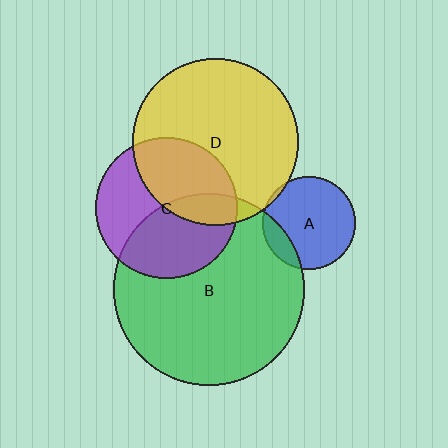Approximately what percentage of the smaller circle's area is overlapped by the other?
Approximately 15%.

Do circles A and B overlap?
Yes.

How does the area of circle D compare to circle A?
Approximately 3.2 times.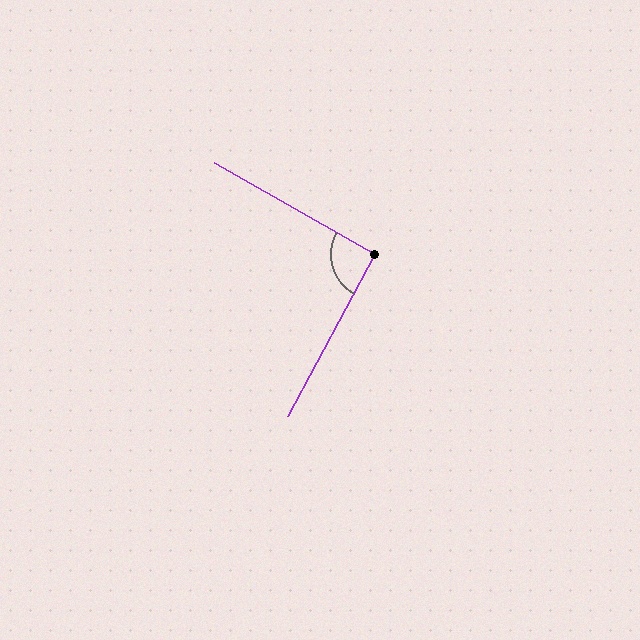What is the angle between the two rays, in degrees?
Approximately 91 degrees.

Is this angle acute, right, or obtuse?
It is approximately a right angle.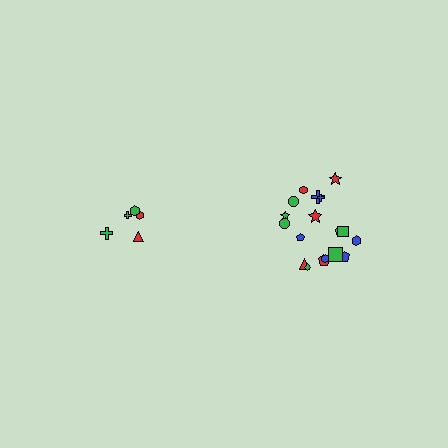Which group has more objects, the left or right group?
The right group.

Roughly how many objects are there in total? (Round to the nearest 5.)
Roughly 25 objects in total.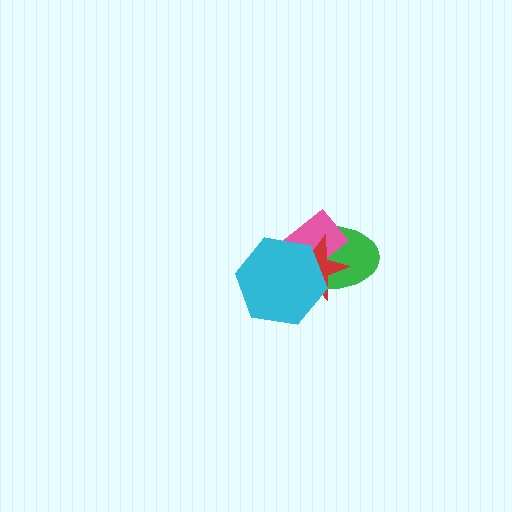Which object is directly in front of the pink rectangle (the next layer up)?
The red star is directly in front of the pink rectangle.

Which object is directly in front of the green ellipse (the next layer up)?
The pink rectangle is directly in front of the green ellipse.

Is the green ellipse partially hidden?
Yes, it is partially covered by another shape.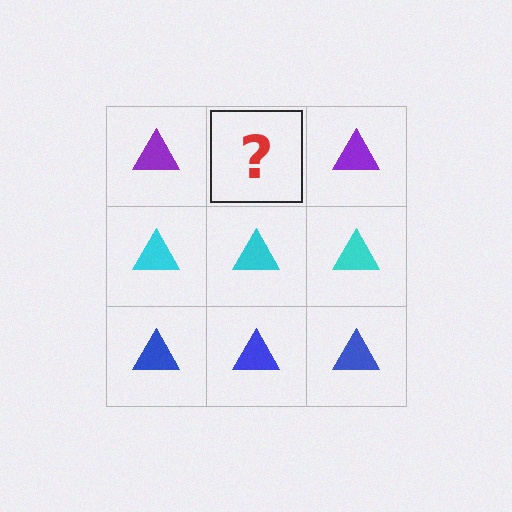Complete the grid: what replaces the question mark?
The question mark should be replaced with a purple triangle.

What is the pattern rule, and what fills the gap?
The rule is that each row has a consistent color. The gap should be filled with a purple triangle.